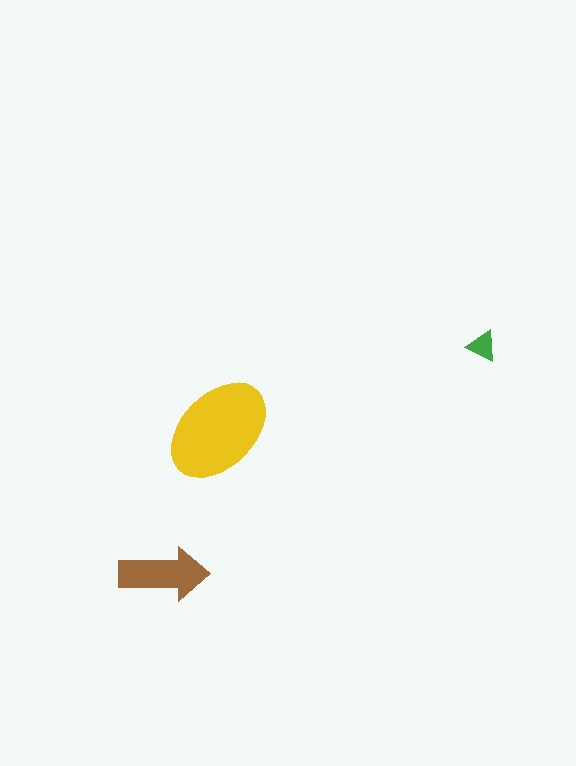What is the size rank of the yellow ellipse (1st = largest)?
1st.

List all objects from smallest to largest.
The green triangle, the brown arrow, the yellow ellipse.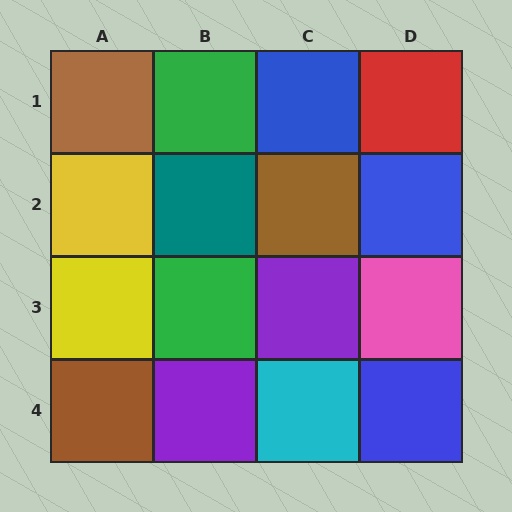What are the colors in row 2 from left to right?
Yellow, teal, brown, blue.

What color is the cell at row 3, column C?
Purple.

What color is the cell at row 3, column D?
Pink.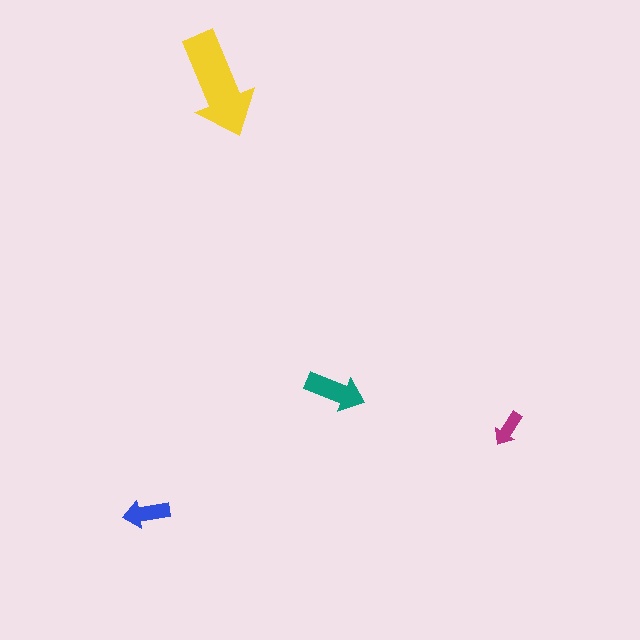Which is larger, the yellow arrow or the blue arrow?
The yellow one.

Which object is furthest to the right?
The magenta arrow is rightmost.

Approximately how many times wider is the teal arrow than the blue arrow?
About 1.5 times wider.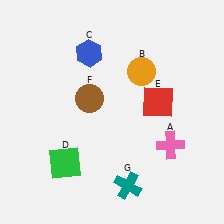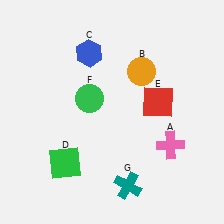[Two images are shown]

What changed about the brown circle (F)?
In Image 1, F is brown. In Image 2, it changed to green.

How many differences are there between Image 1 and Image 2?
There is 1 difference between the two images.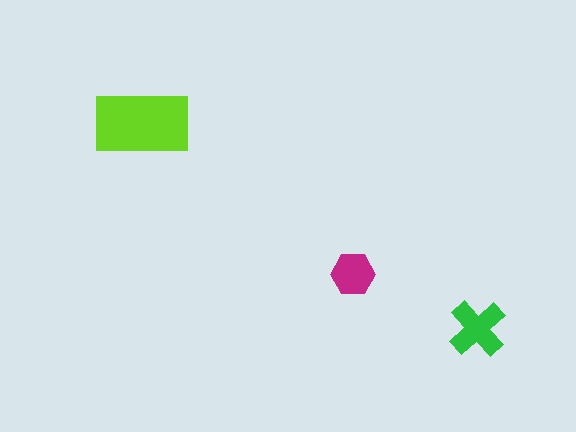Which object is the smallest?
The magenta hexagon.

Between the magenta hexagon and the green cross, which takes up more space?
The green cross.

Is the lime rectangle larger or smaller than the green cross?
Larger.